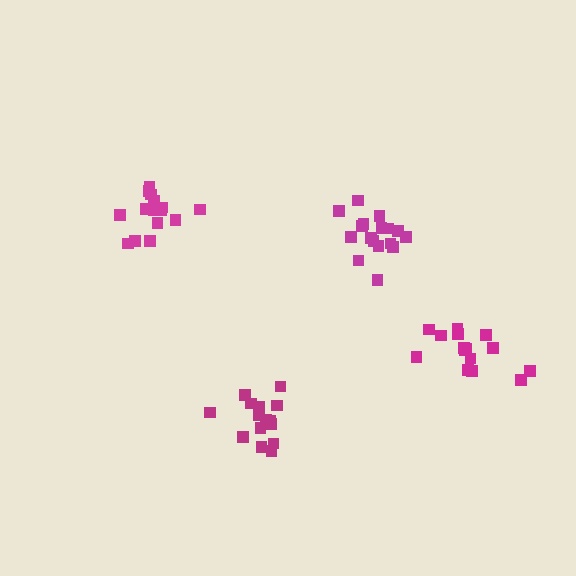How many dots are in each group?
Group 1: 15 dots, Group 2: 15 dots, Group 3: 18 dots, Group 4: 15 dots (63 total).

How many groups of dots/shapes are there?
There are 4 groups.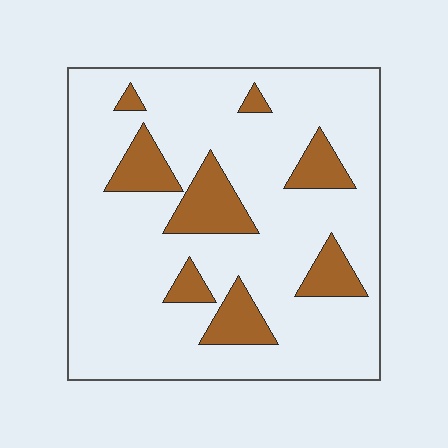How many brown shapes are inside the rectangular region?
8.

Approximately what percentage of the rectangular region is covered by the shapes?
Approximately 15%.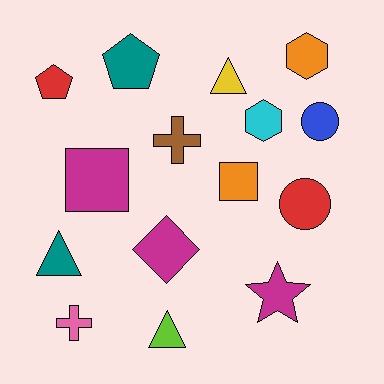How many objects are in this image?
There are 15 objects.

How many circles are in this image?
There are 2 circles.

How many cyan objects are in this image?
There is 1 cyan object.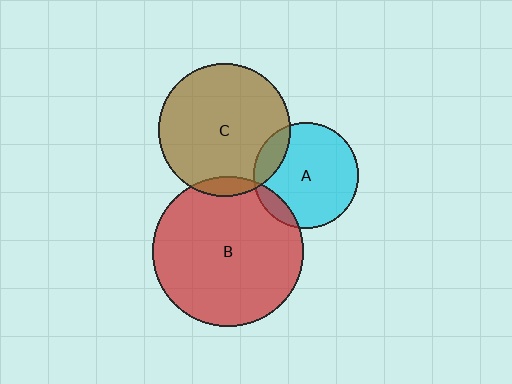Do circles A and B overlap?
Yes.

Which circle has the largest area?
Circle B (red).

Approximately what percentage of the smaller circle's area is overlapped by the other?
Approximately 10%.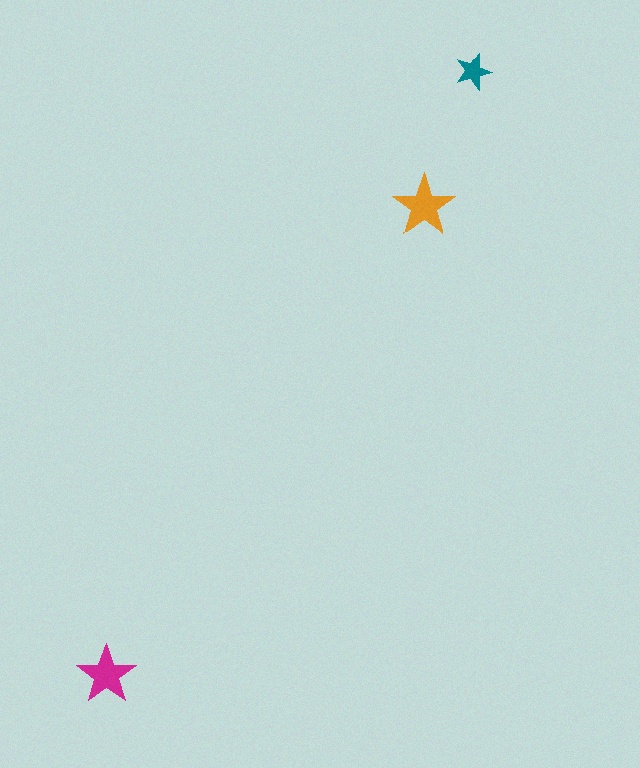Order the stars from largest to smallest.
the orange one, the magenta one, the teal one.